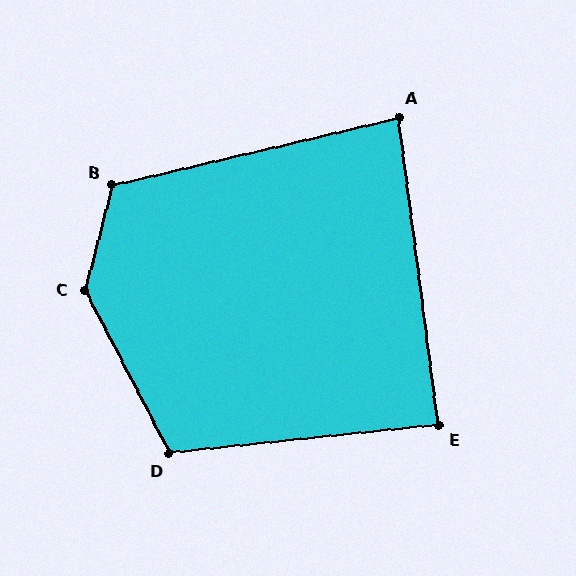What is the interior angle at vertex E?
Approximately 89 degrees (approximately right).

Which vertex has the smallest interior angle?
A, at approximately 84 degrees.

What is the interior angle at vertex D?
Approximately 112 degrees (obtuse).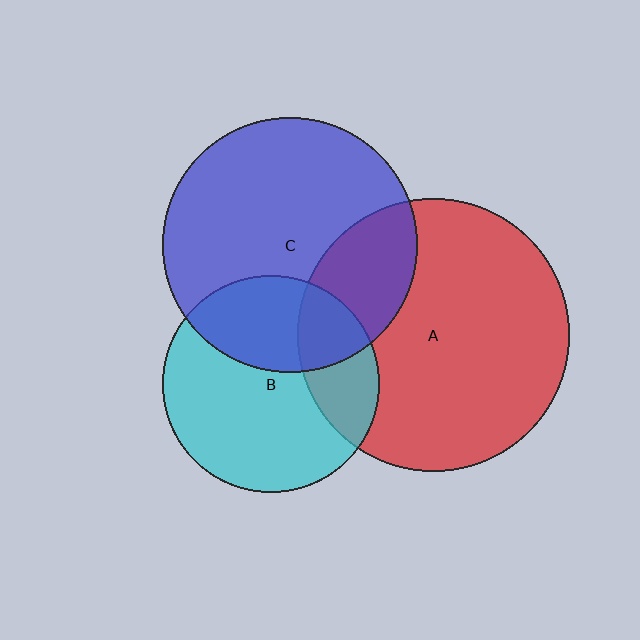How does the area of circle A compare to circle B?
Approximately 1.6 times.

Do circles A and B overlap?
Yes.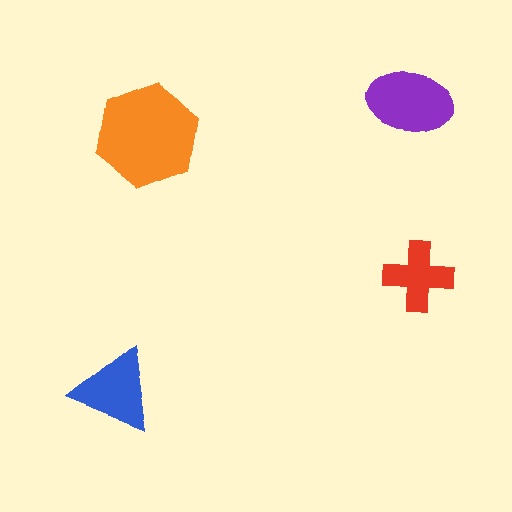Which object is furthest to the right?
The red cross is rightmost.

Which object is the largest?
The orange hexagon.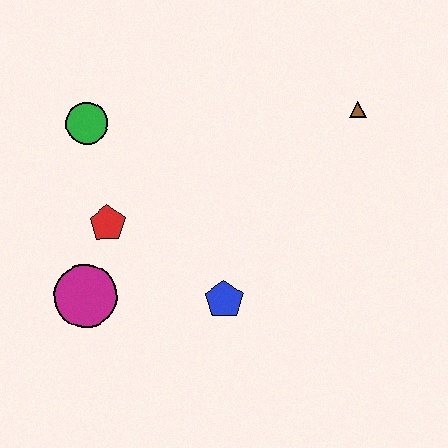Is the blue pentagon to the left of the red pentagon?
No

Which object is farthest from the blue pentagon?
The brown triangle is farthest from the blue pentagon.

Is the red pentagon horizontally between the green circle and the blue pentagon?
Yes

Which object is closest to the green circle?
The red pentagon is closest to the green circle.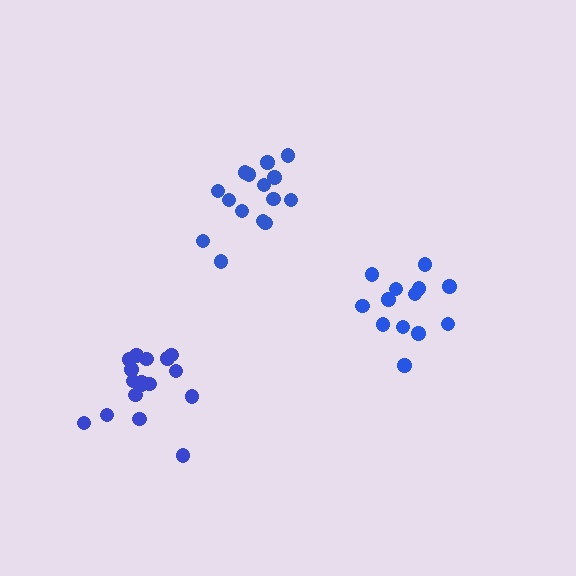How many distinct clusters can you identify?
There are 3 distinct clusters.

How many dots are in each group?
Group 1: 17 dots, Group 2: 13 dots, Group 3: 15 dots (45 total).